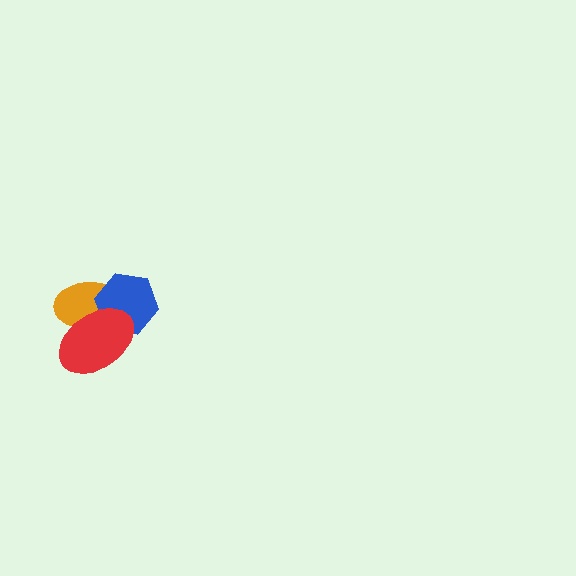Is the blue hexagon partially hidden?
Yes, it is partially covered by another shape.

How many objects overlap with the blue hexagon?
2 objects overlap with the blue hexagon.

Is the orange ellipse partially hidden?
Yes, it is partially covered by another shape.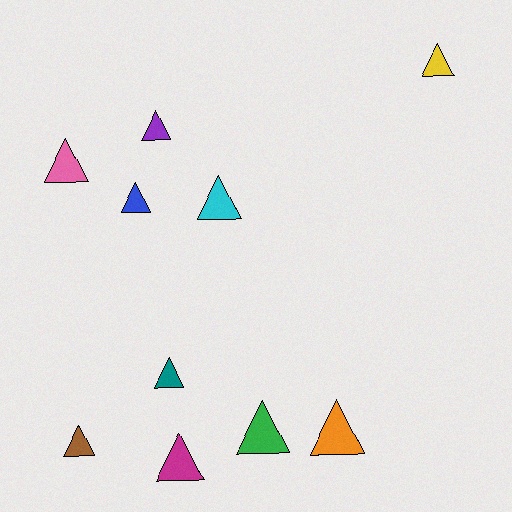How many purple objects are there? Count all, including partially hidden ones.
There is 1 purple object.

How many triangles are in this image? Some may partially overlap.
There are 10 triangles.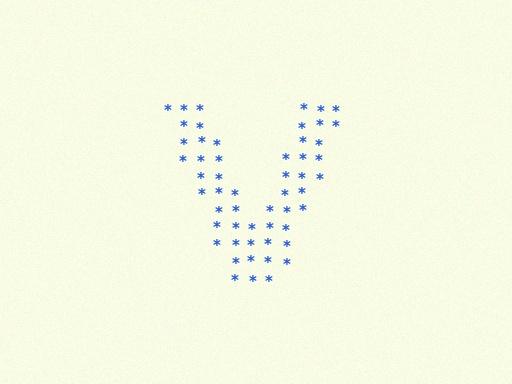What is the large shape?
The large shape is the letter V.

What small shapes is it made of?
It is made of small asterisks.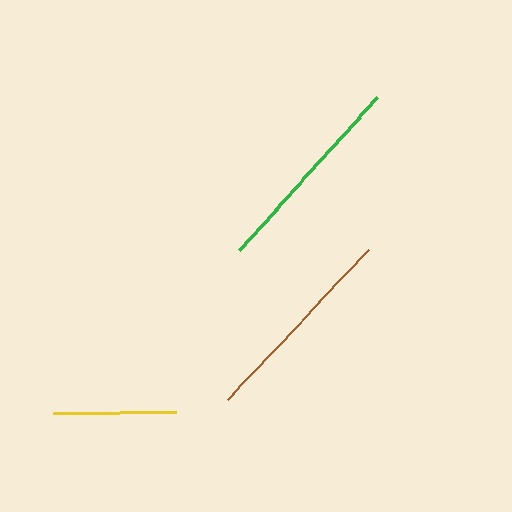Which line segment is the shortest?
The yellow line is the shortest at approximately 122 pixels.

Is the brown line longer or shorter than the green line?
The brown line is longer than the green line.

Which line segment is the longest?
The brown line is the longest at approximately 206 pixels.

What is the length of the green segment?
The green segment is approximately 206 pixels long.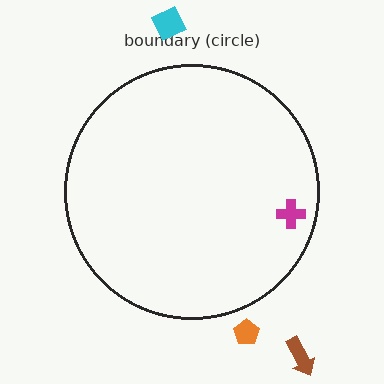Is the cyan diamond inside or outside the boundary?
Outside.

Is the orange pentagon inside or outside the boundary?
Outside.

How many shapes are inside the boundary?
1 inside, 3 outside.